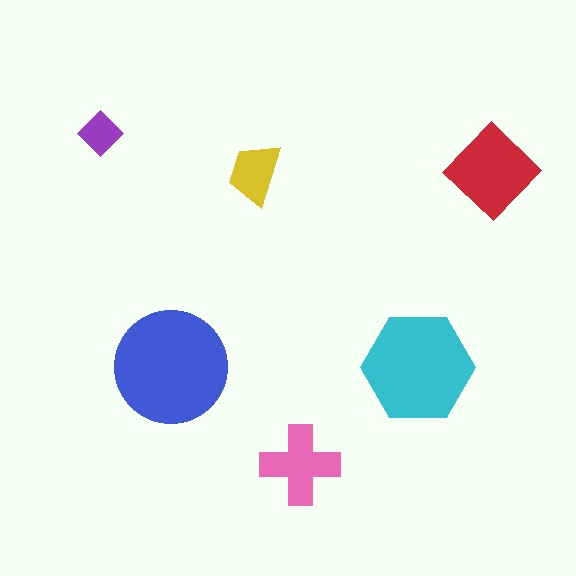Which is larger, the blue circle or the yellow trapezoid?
The blue circle.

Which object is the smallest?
The purple diamond.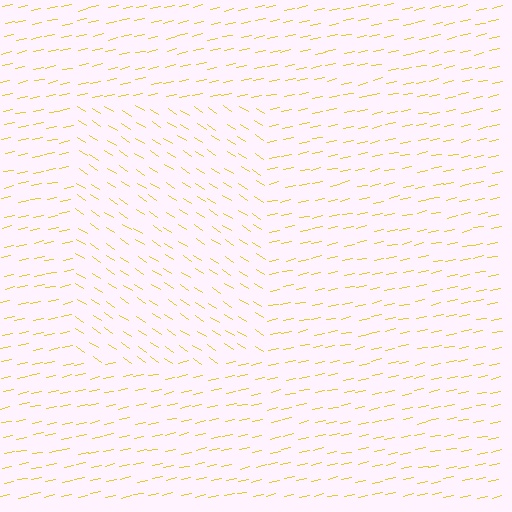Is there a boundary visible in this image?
Yes, there is a texture boundary formed by a change in line orientation.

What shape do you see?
I see a rectangle.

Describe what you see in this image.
The image is filled with small yellow line segments. A rectangle region in the image has lines oriented differently from the surrounding lines, creating a visible texture boundary.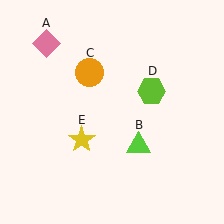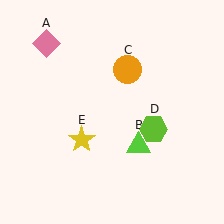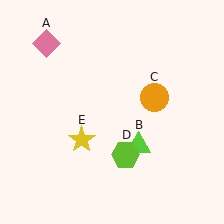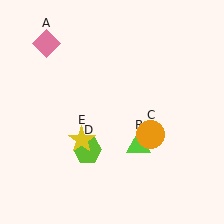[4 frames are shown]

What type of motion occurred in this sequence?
The orange circle (object C), lime hexagon (object D) rotated clockwise around the center of the scene.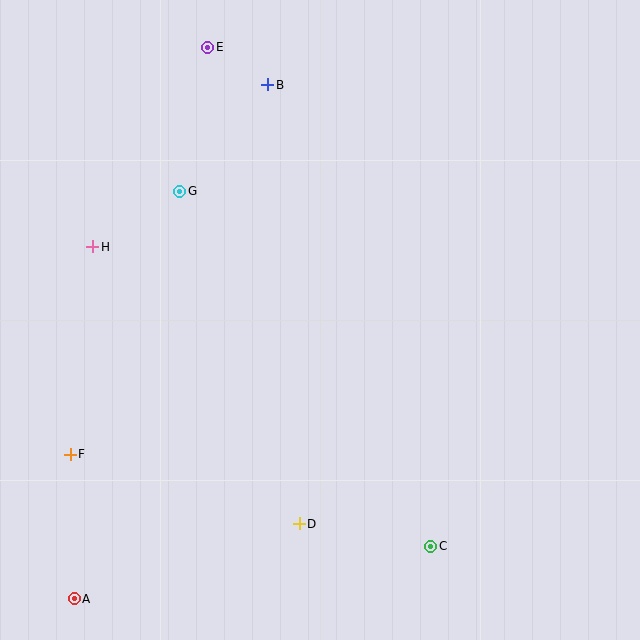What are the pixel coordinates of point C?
Point C is at (431, 546).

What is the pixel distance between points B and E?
The distance between B and E is 71 pixels.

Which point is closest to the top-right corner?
Point B is closest to the top-right corner.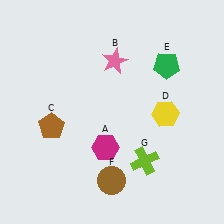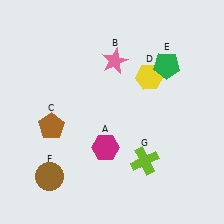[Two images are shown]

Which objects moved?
The objects that moved are: the yellow hexagon (D), the brown circle (F).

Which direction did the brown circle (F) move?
The brown circle (F) moved left.